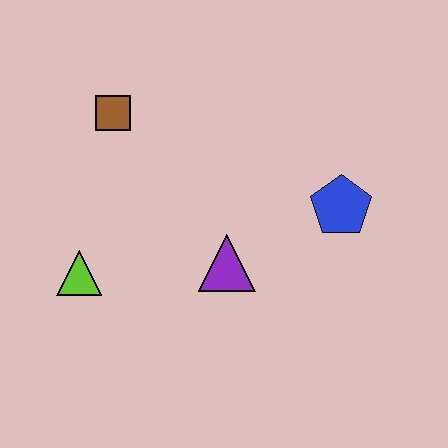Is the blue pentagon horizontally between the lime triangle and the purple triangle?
No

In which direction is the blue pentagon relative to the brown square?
The blue pentagon is to the right of the brown square.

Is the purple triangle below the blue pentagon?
Yes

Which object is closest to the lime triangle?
The purple triangle is closest to the lime triangle.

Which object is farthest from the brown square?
The blue pentagon is farthest from the brown square.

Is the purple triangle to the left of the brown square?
No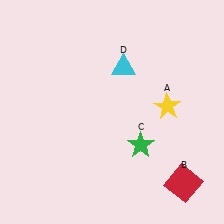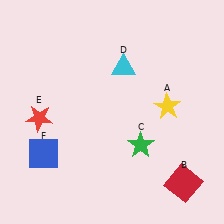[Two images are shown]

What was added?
A red star (E), a blue square (F) were added in Image 2.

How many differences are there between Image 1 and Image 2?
There are 2 differences between the two images.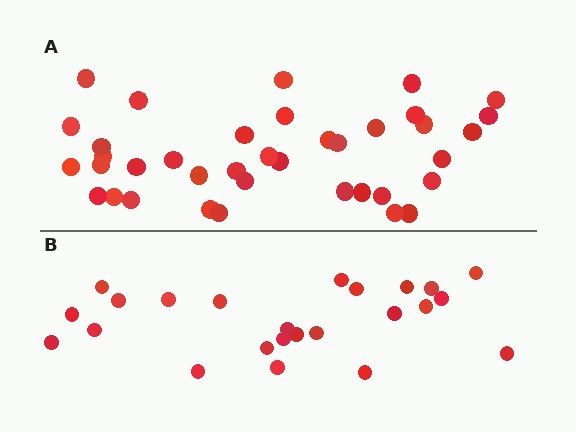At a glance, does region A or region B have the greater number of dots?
Region A (the top region) has more dots.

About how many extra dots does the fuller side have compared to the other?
Region A has approximately 15 more dots than region B.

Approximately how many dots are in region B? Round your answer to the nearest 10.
About 20 dots. (The exact count is 24, which rounds to 20.)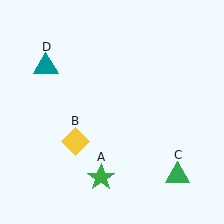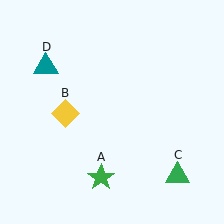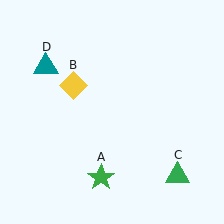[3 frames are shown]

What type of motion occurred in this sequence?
The yellow diamond (object B) rotated clockwise around the center of the scene.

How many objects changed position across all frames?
1 object changed position: yellow diamond (object B).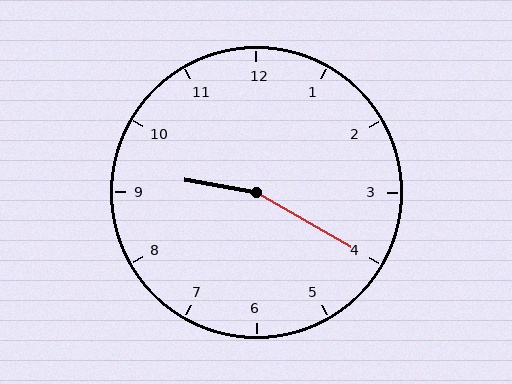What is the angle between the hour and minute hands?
Approximately 160 degrees.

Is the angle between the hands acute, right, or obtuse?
It is obtuse.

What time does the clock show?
9:20.